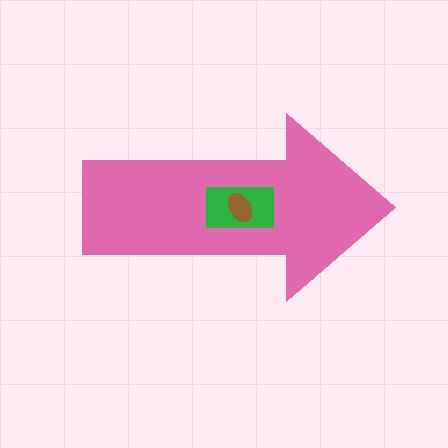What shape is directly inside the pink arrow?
The green rectangle.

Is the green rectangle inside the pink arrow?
Yes.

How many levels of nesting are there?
3.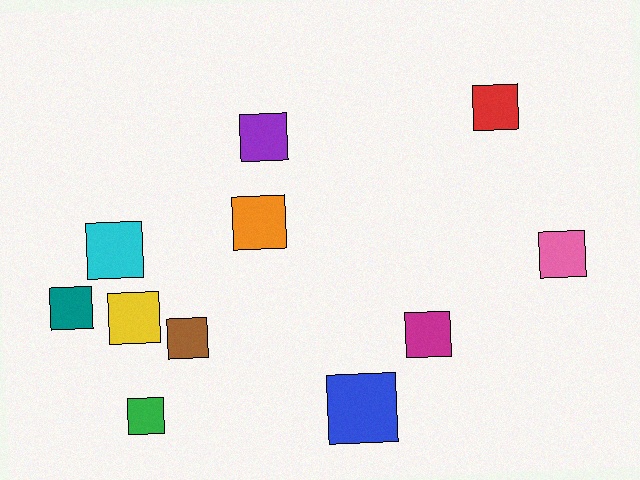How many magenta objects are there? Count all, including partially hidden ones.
There is 1 magenta object.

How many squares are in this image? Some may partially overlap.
There are 11 squares.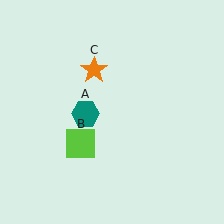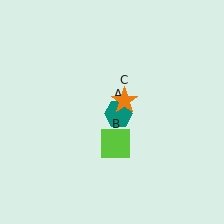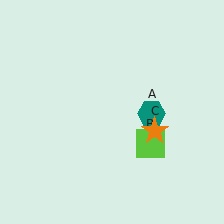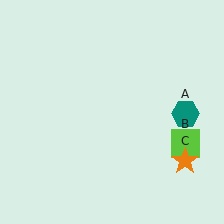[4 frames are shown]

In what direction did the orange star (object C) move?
The orange star (object C) moved down and to the right.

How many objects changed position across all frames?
3 objects changed position: teal hexagon (object A), lime square (object B), orange star (object C).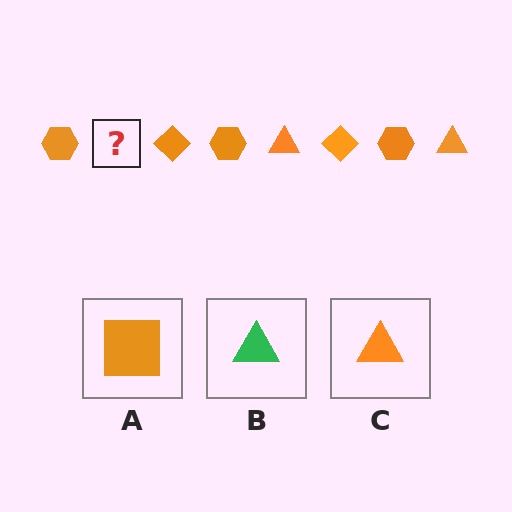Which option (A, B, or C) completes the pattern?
C.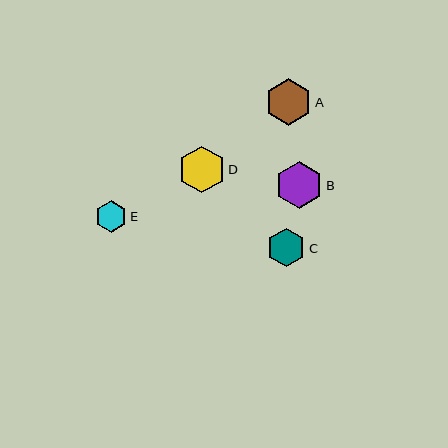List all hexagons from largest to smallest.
From largest to smallest: B, D, A, C, E.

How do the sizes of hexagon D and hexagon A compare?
Hexagon D and hexagon A are approximately the same size.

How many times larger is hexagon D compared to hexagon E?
Hexagon D is approximately 1.5 times the size of hexagon E.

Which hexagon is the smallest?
Hexagon E is the smallest with a size of approximately 32 pixels.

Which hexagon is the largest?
Hexagon B is the largest with a size of approximately 47 pixels.